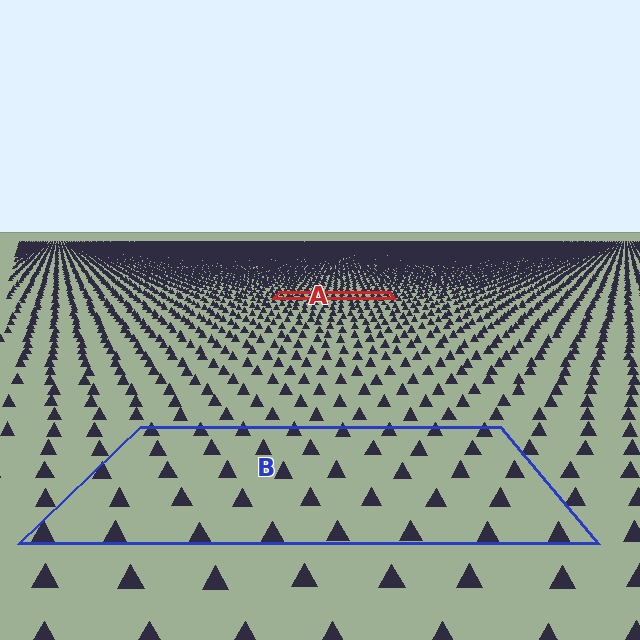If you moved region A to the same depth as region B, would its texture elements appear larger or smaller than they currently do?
They would appear larger. At a closer depth, the same texture elements are projected at a bigger on-screen size.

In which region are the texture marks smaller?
The texture marks are smaller in region A, because it is farther away.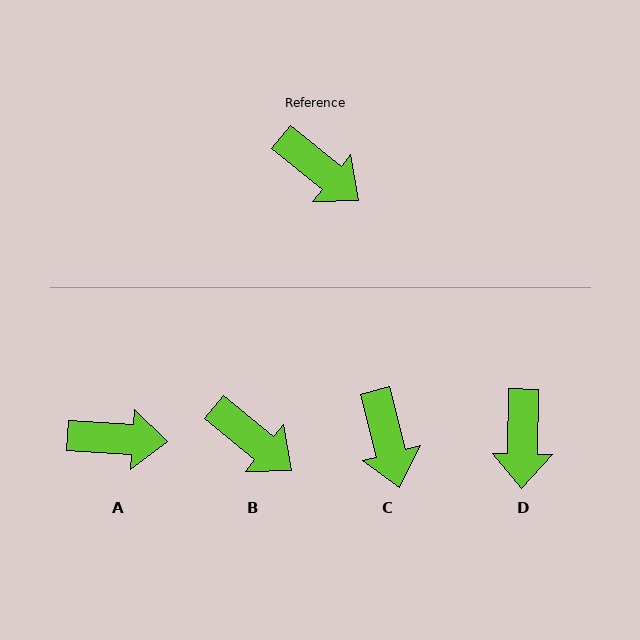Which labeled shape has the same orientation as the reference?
B.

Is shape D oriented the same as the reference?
No, it is off by about 52 degrees.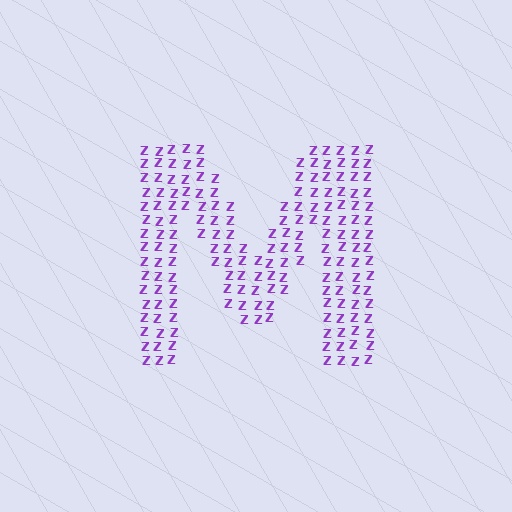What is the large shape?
The large shape is the letter M.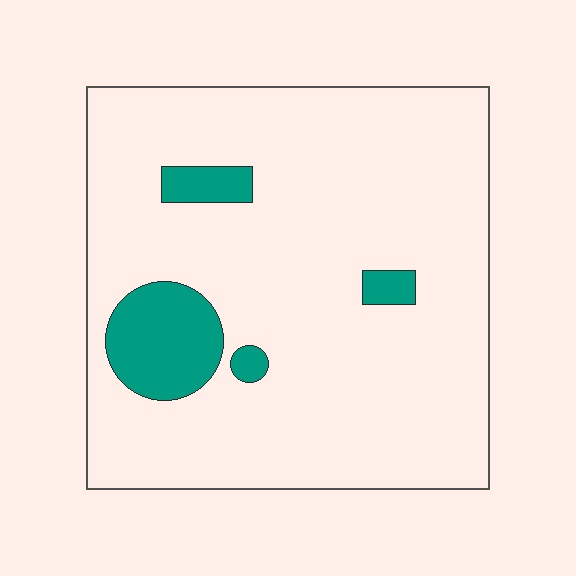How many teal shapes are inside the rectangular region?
4.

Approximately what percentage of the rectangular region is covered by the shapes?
Approximately 10%.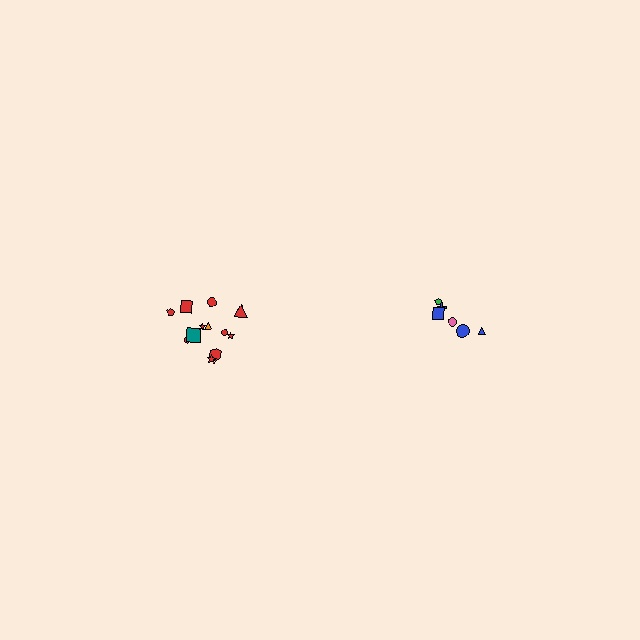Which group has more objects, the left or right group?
The left group.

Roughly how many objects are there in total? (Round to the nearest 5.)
Roughly 20 objects in total.